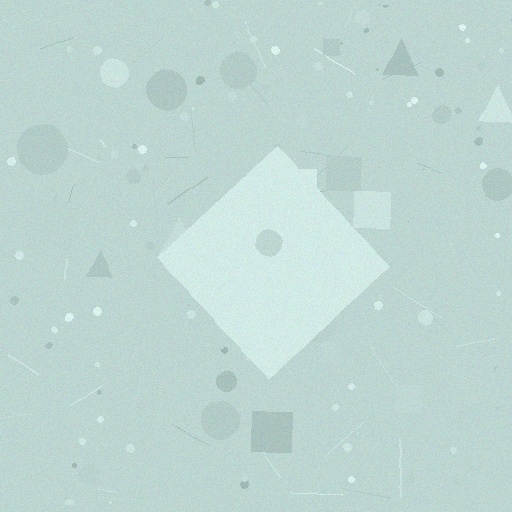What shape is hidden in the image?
A diamond is hidden in the image.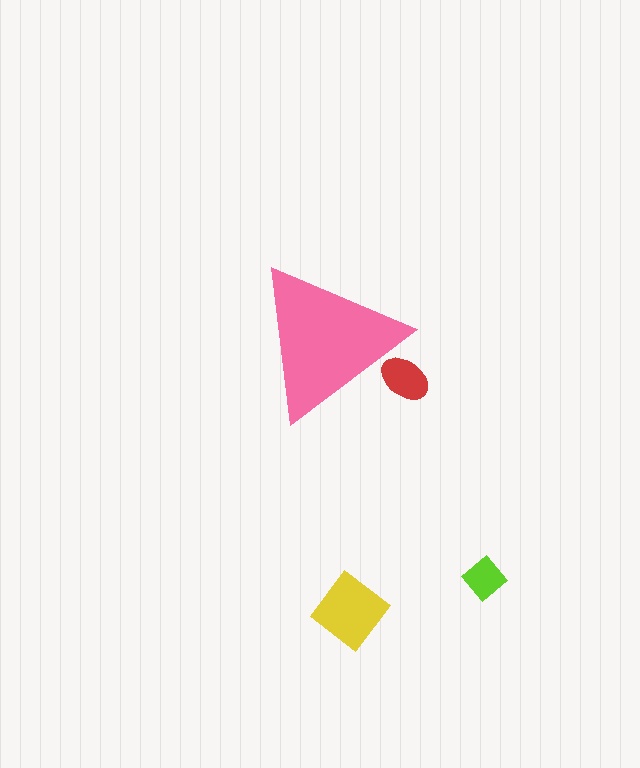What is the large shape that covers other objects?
A pink triangle.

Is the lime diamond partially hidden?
No, the lime diamond is fully visible.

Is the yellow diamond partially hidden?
No, the yellow diamond is fully visible.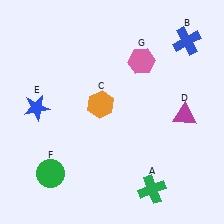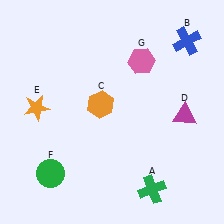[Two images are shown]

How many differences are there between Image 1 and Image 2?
There is 1 difference between the two images.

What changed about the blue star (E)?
In Image 1, E is blue. In Image 2, it changed to orange.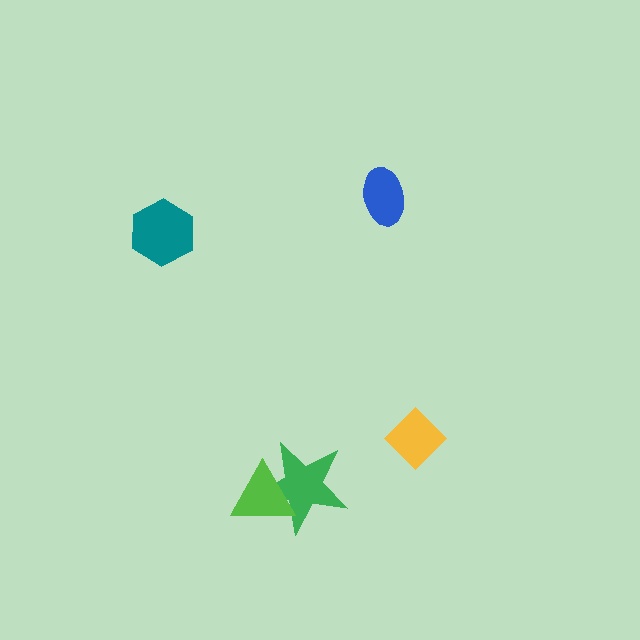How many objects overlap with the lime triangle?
1 object overlaps with the lime triangle.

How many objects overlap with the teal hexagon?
0 objects overlap with the teal hexagon.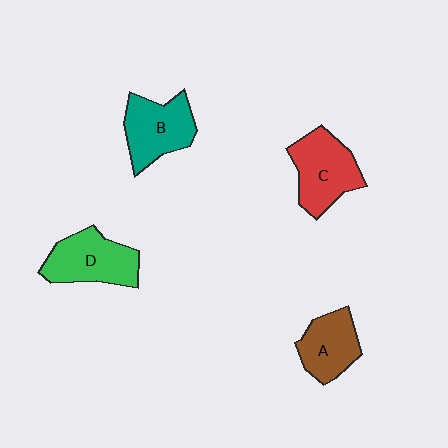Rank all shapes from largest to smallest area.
From largest to smallest: C (red), D (green), B (teal), A (brown).